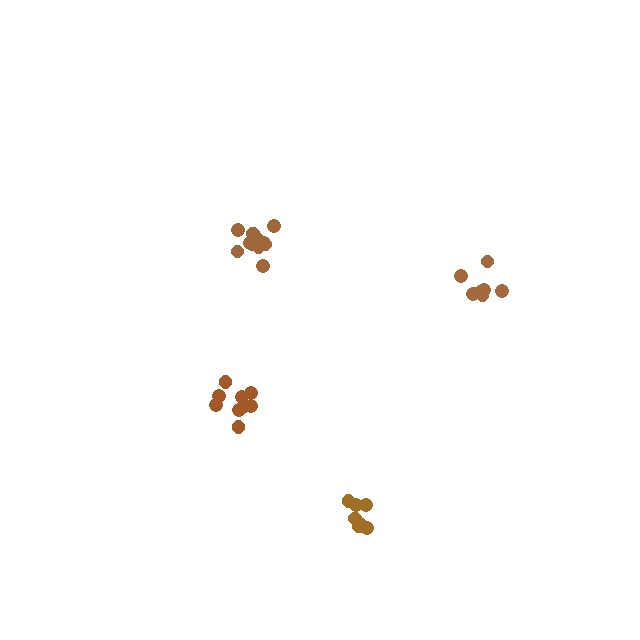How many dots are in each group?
Group 1: 11 dots, Group 2: 9 dots, Group 3: 8 dots, Group 4: 7 dots (35 total).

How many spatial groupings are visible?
There are 4 spatial groupings.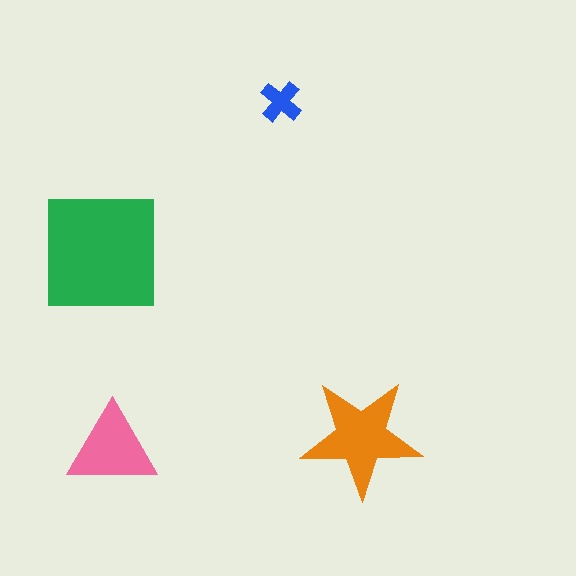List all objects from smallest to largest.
The blue cross, the pink triangle, the orange star, the green square.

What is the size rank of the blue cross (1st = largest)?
4th.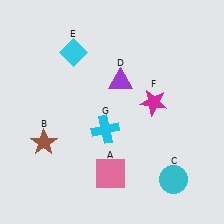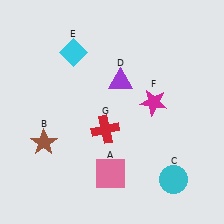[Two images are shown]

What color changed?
The cross (G) changed from cyan in Image 1 to red in Image 2.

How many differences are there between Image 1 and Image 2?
There is 1 difference between the two images.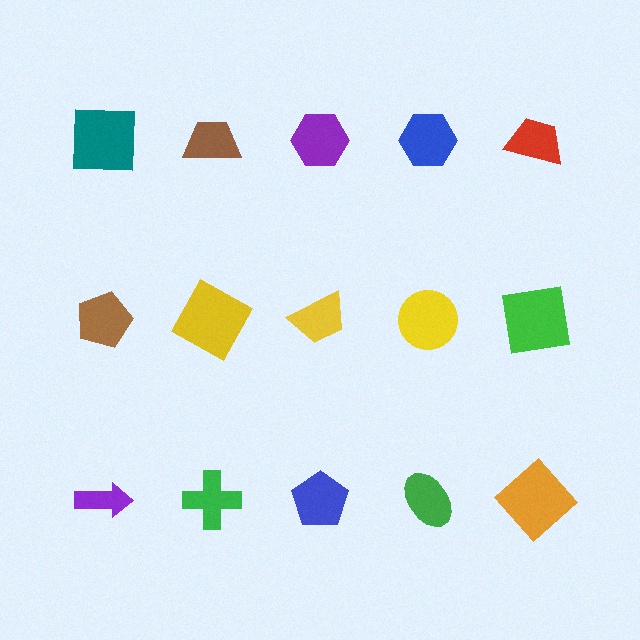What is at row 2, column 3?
A yellow trapezoid.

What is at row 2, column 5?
A green square.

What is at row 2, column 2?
A yellow square.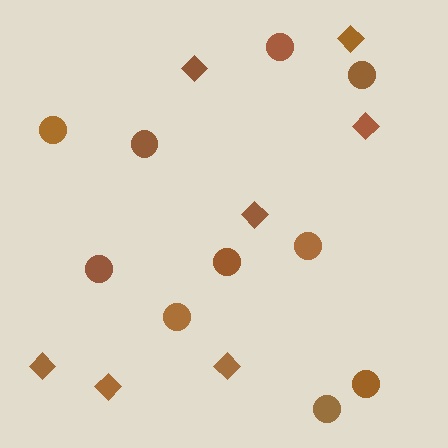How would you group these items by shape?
There are 2 groups: one group of circles (10) and one group of diamonds (7).